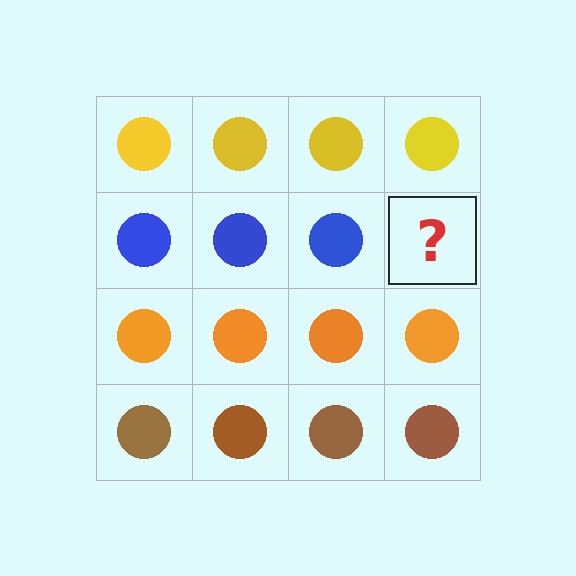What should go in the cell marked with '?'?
The missing cell should contain a blue circle.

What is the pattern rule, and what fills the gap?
The rule is that each row has a consistent color. The gap should be filled with a blue circle.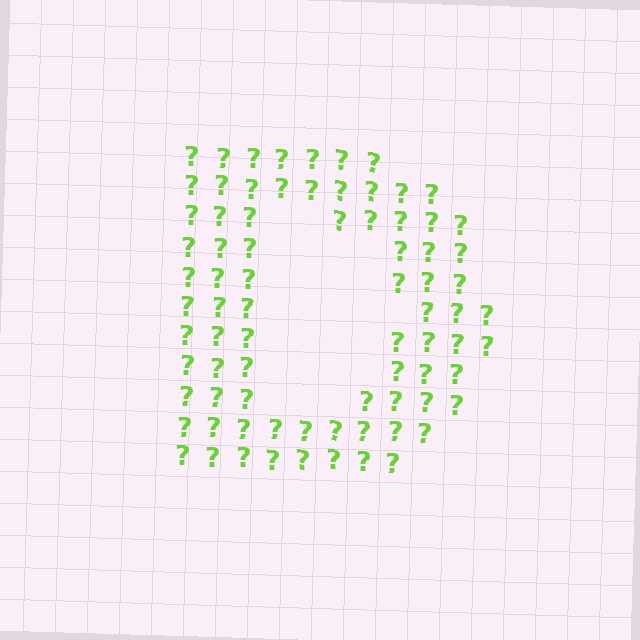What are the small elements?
The small elements are question marks.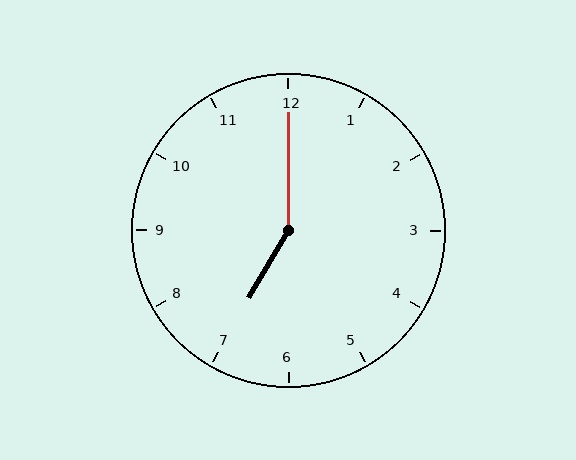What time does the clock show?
7:00.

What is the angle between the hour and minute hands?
Approximately 150 degrees.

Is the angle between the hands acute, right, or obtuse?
It is obtuse.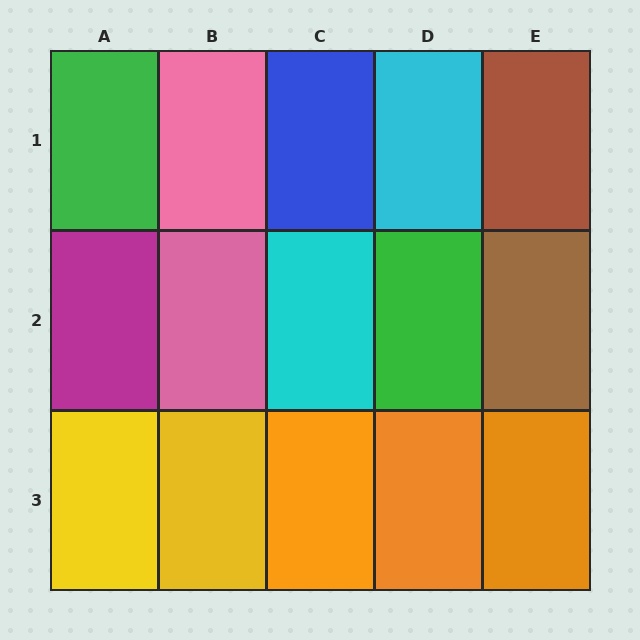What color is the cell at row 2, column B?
Pink.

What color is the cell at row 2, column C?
Cyan.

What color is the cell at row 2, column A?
Magenta.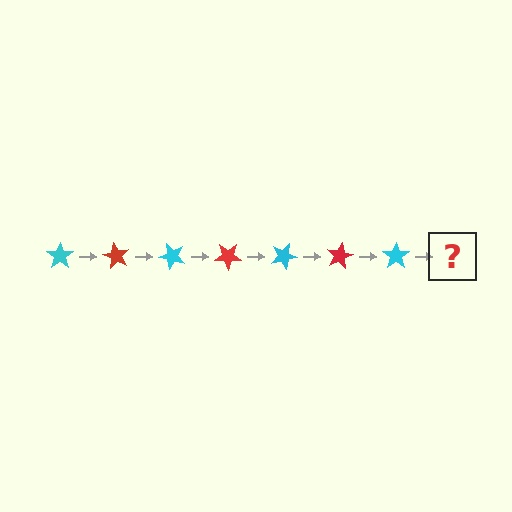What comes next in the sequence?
The next element should be a red star, rotated 420 degrees from the start.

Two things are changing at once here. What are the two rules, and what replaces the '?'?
The two rules are that it rotates 60 degrees each step and the color cycles through cyan and red. The '?' should be a red star, rotated 420 degrees from the start.